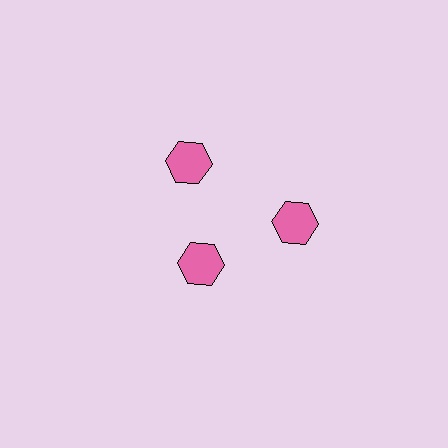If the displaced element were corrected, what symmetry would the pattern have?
It would have 3-fold rotational symmetry — the pattern would map onto itself every 120 degrees.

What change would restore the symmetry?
The symmetry would be restored by moving it outward, back onto the ring so that all 3 hexagons sit at equal angles and equal distance from the center.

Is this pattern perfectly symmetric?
No. The 3 pink hexagons are arranged in a ring, but one element near the 7 o'clock position is pulled inward toward the center, breaking the 3-fold rotational symmetry.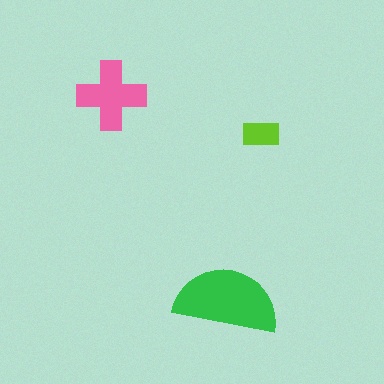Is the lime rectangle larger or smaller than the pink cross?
Smaller.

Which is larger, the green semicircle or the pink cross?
The green semicircle.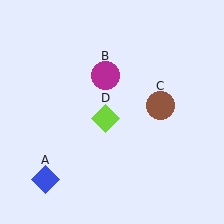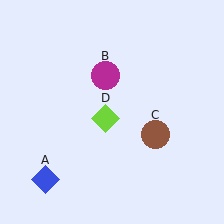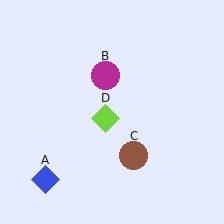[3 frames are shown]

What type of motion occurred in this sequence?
The brown circle (object C) rotated clockwise around the center of the scene.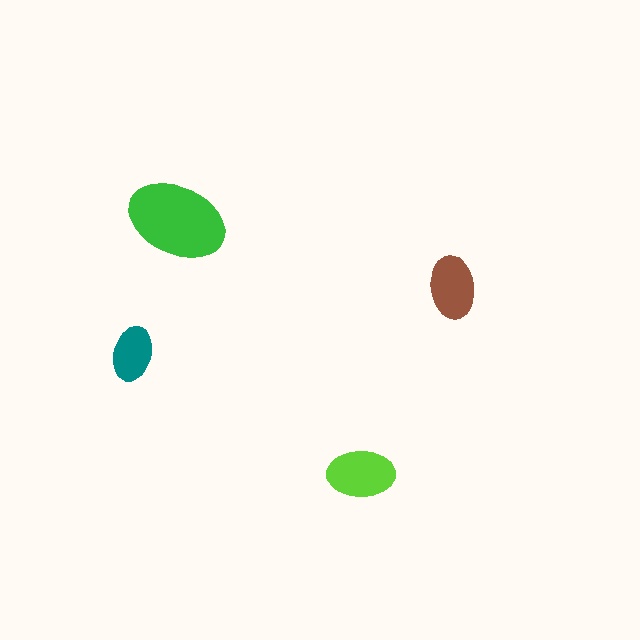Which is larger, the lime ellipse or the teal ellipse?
The lime one.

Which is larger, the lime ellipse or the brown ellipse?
The lime one.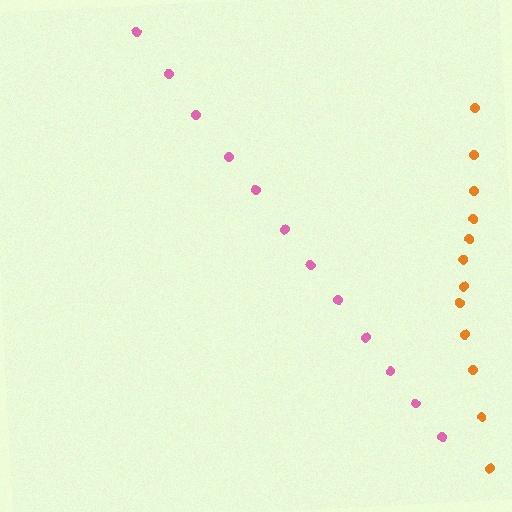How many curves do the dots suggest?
There are 2 distinct paths.